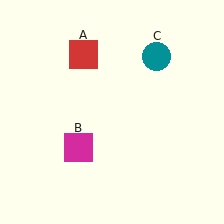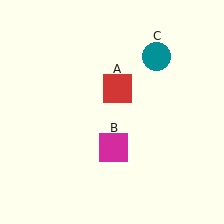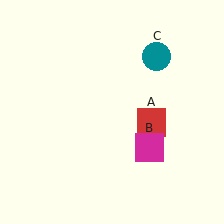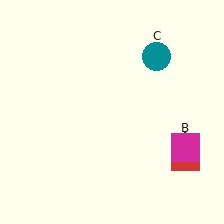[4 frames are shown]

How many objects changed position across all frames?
2 objects changed position: red square (object A), magenta square (object B).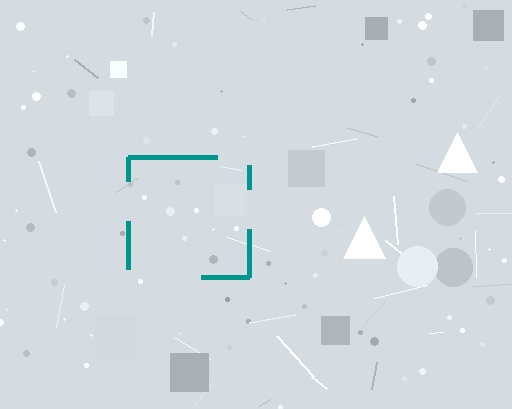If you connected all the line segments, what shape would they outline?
They would outline a square.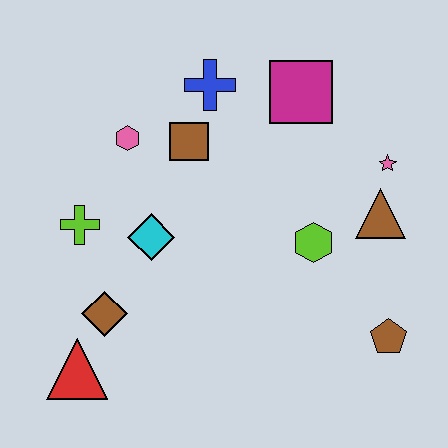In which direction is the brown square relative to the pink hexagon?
The brown square is to the right of the pink hexagon.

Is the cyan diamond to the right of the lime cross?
Yes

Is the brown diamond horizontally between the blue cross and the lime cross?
Yes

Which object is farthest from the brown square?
The brown pentagon is farthest from the brown square.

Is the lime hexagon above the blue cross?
No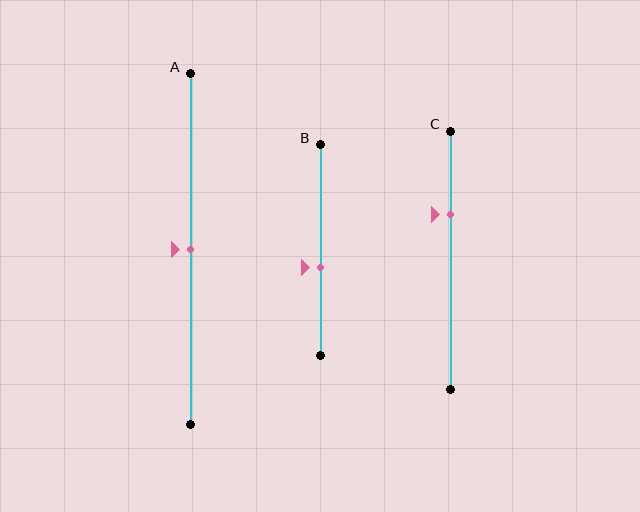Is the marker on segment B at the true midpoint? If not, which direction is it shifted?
No, the marker on segment B is shifted downward by about 8% of the segment length.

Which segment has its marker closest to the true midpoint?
Segment A has its marker closest to the true midpoint.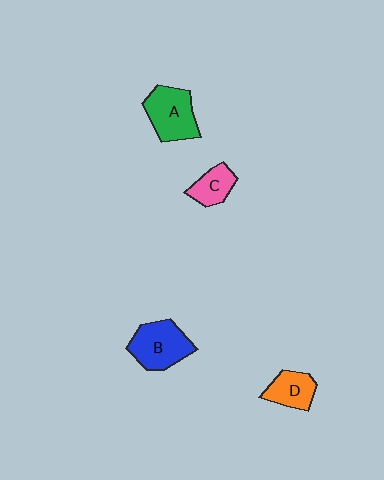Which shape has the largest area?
Shape B (blue).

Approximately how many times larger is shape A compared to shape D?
Approximately 1.5 times.